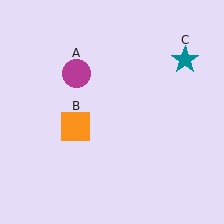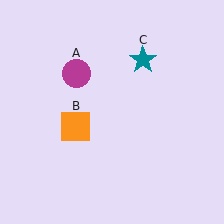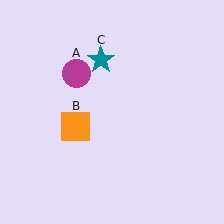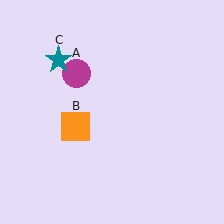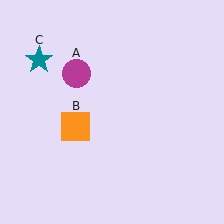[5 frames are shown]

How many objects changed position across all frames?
1 object changed position: teal star (object C).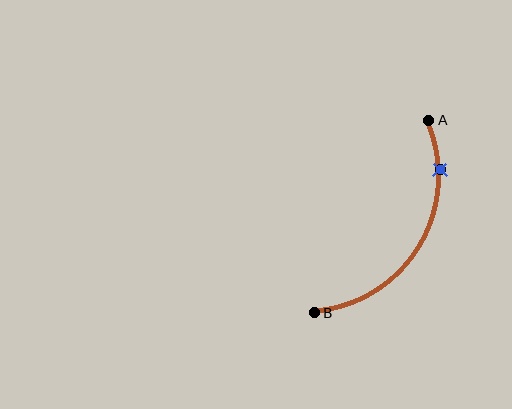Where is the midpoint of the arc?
The arc midpoint is the point on the curve farthest from the straight line joining A and B. It sits to the right of that line.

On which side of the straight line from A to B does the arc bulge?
The arc bulges to the right of the straight line connecting A and B.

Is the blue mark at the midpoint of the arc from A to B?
No. The blue mark lies on the arc but is closer to endpoint A. The arc midpoint would be at the point on the curve equidistant along the arc from both A and B.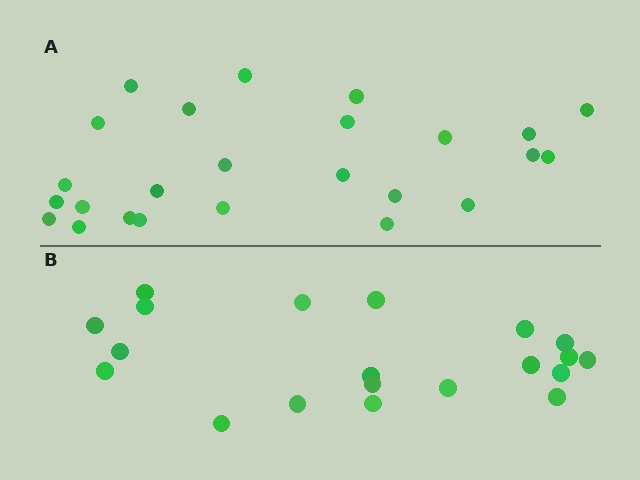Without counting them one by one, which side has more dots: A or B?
Region A (the top region) has more dots.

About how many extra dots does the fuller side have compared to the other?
Region A has about 5 more dots than region B.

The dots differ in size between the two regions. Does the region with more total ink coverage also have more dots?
No. Region B has more total ink coverage because its dots are larger, but region A actually contains more individual dots. Total area can be misleading — the number of items is what matters here.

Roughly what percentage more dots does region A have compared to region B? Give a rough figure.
About 25% more.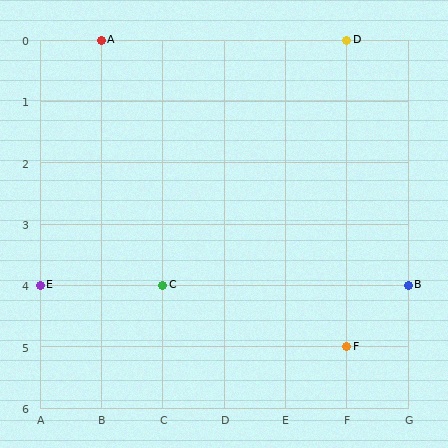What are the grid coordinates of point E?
Point E is at grid coordinates (A, 4).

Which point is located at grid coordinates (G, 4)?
Point B is at (G, 4).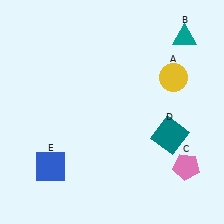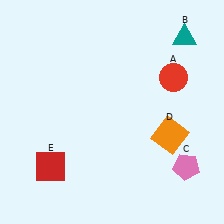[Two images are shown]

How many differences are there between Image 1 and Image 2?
There are 3 differences between the two images.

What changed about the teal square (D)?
In Image 1, D is teal. In Image 2, it changed to orange.